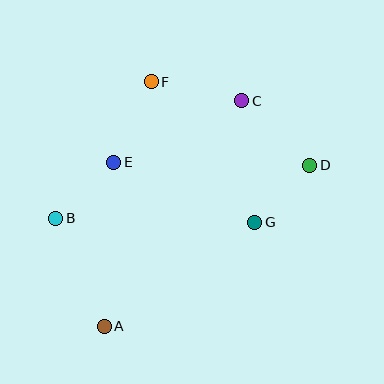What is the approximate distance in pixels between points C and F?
The distance between C and F is approximately 93 pixels.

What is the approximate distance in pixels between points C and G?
The distance between C and G is approximately 122 pixels.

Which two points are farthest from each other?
Points A and C are farthest from each other.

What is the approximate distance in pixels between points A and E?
The distance between A and E is approximately 164 pixels.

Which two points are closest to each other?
Points D and G are closest to each other.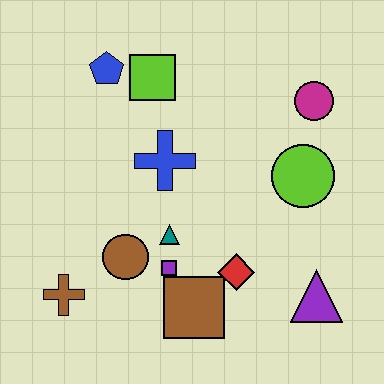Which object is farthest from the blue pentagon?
The purple triangle is farthest from the blue pentagon.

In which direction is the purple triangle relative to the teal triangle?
The purple triangle is to the right of the teal triangle.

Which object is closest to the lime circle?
The magenta circle is closest to the lime circle.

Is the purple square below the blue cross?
Yes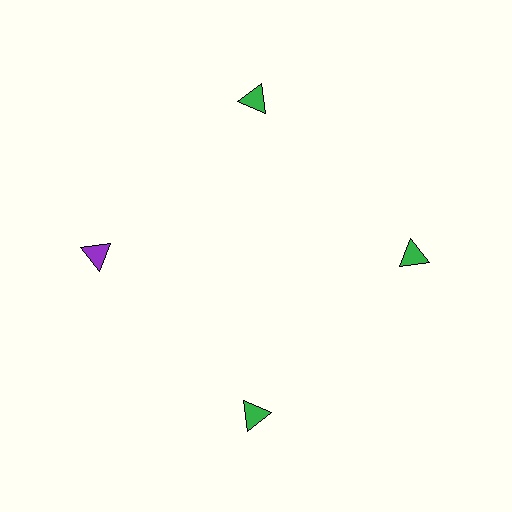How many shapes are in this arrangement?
There are 4 shapes arranged in a ring pattern.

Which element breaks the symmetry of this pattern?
The purple triangle at roughly the 9 o'clock position breaks the symmetry. All other shapes are green triangles.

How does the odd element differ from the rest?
It has a different color: purple instead of green.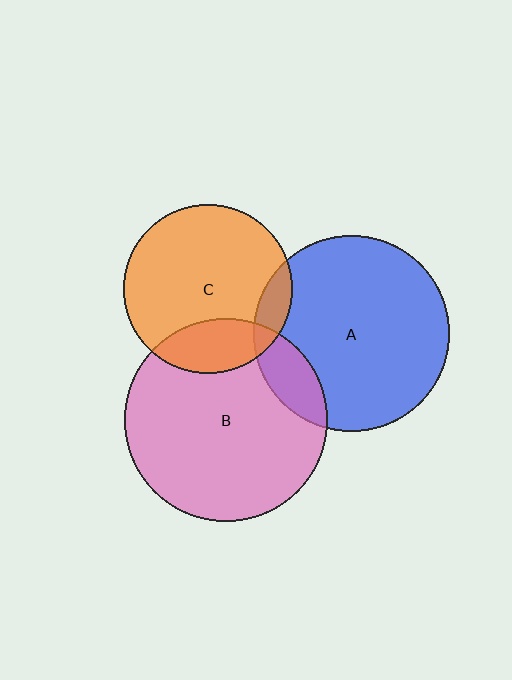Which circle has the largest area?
Circle B (pink).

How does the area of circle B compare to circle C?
Approximately 1.4 times.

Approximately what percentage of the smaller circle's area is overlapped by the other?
Approximately 10%.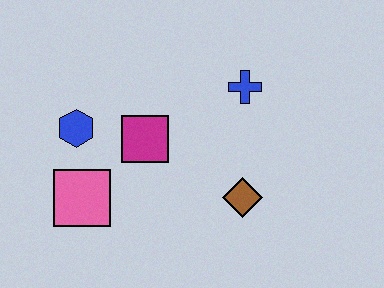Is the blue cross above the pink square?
Yes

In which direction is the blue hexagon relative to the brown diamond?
The blue hexagon is to the left of the brown diamond.